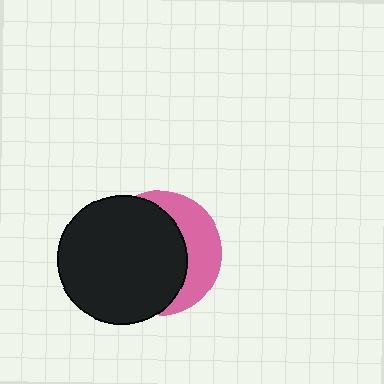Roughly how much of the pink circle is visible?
A small part of it is visible (roughly 35%).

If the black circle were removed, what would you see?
You would see the complete pink circle.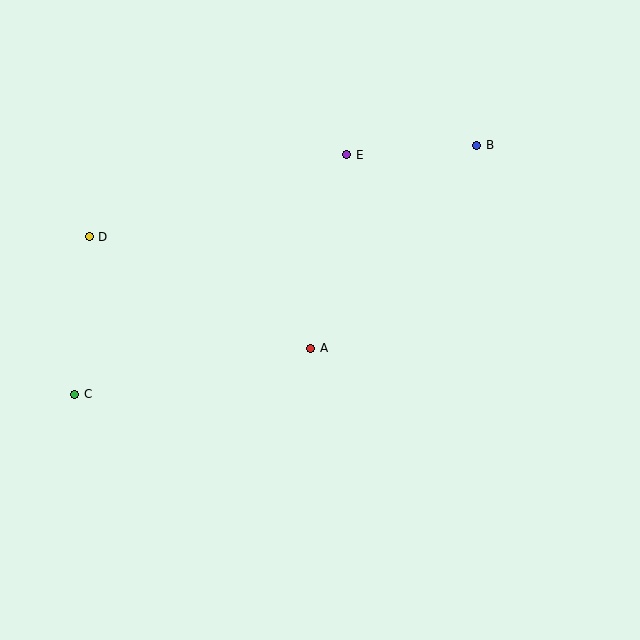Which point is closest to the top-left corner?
Point D is closest to the top-left corner.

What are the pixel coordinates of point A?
Point A is at (311, 348).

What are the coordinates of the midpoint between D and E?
The midpoint between D and E is at (218, 196).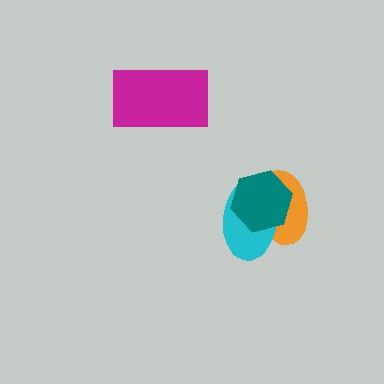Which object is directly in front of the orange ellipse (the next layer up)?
The cyan ellipse is directly in front of the orange ellipse.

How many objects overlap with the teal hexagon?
2 objects overlap with the teal hexagon.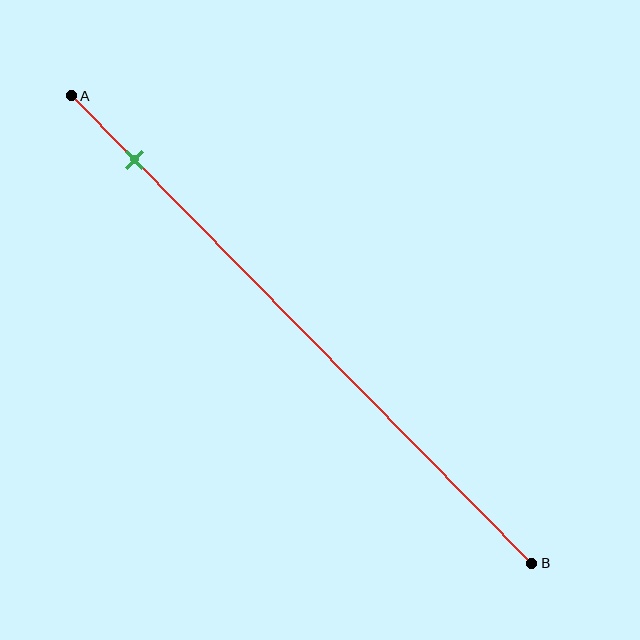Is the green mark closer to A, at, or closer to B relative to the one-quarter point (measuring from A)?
The green mark is closer to point A than the one-quarter point of segment AB.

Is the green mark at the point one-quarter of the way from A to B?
No, the mark is at about 15% from A, not at the 25% one-quarter point.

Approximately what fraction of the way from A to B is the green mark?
The green mark is approximately 15% of the way from A to B.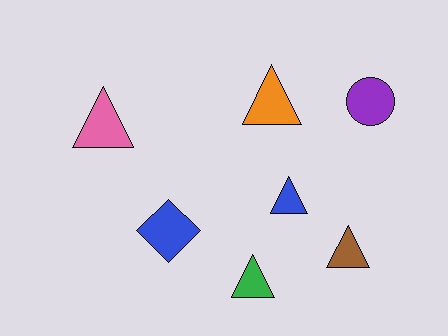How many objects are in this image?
There are 7 objects.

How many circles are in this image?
There is 1 circle.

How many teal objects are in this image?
There are no teal objects.